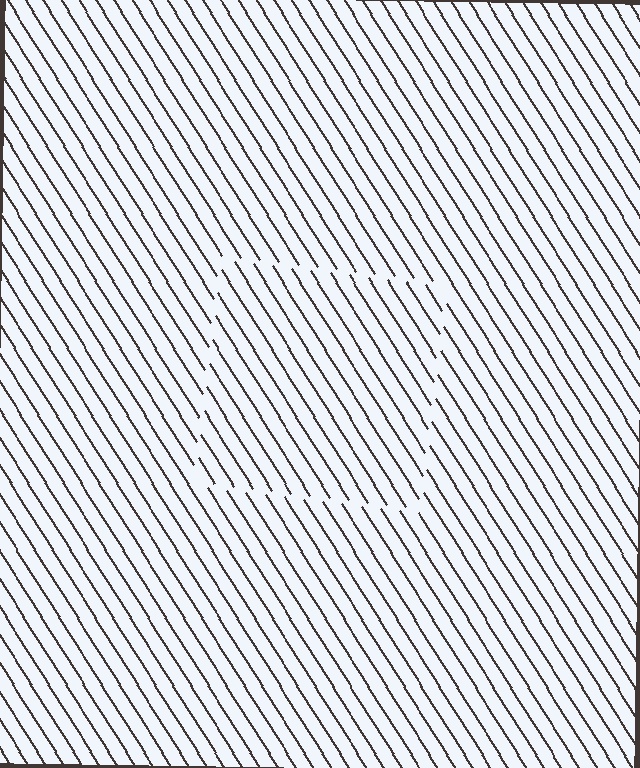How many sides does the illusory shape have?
4 sides — the line-ends trace a square.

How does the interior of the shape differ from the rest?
The interior of the shape contains the same grating, shifted by half a period — the contour is defined by the phase discontinuity where line-ends from the inner and outer gratings abut.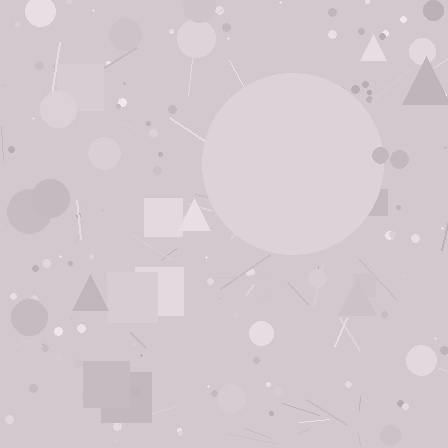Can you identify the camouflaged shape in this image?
The camouflaged shape is a circle.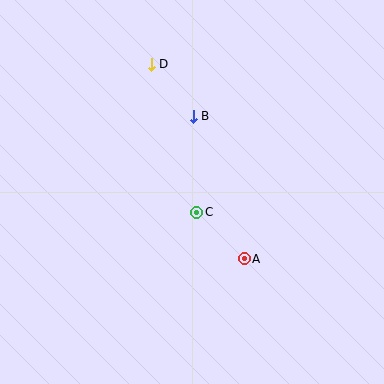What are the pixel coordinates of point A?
Point A is at (244, 259).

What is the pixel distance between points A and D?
The distance between A and D is 215 pixels.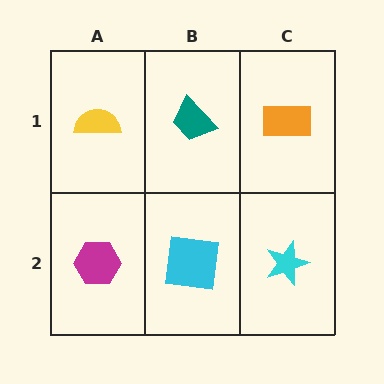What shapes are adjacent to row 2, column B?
A teal trapezoid (row 1, column B), a magenta hexagon (row 2, column A), a cyan star (row 2, column C).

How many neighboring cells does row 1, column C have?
2.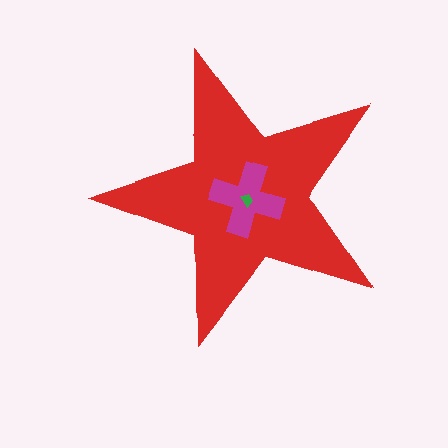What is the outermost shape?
The red star.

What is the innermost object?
The green trapezoid.